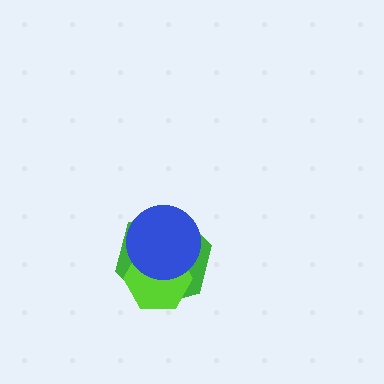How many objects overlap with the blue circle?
2 objects overlap with the blue circle.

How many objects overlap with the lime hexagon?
2 objects overlap with the lime hexagon.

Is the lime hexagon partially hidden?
Yes, it is partially covered by another shape.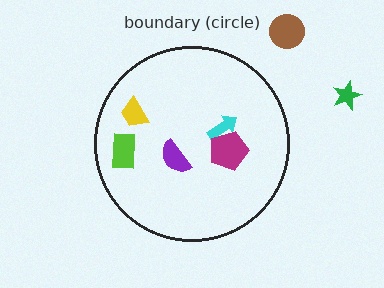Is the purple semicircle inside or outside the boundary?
Inside.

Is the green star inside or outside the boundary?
Outside.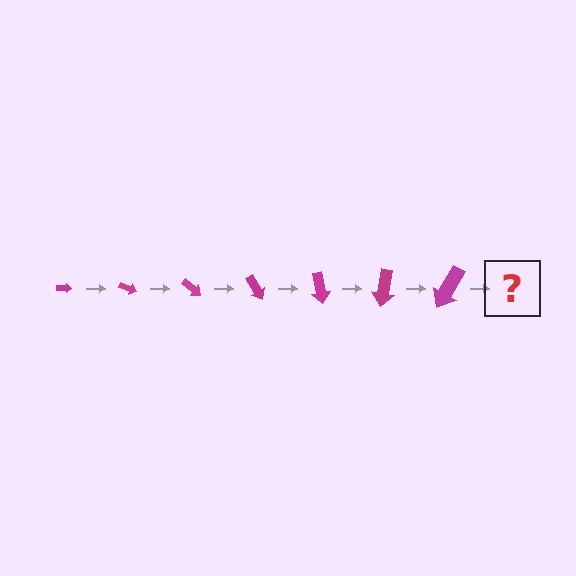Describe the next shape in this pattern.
It should be an arrow, larger than the previous one and rotated 140 degrees from the start.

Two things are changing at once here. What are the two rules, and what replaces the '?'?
The two rules are that the arrow grows larger each step and it rotates 20 degrees each step. The '?' should be an arrow, larger than the previous one and rotated 140 degrees from the start.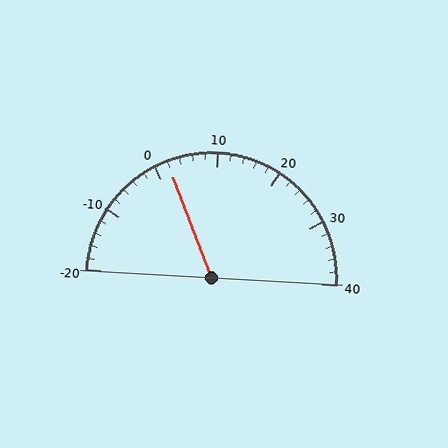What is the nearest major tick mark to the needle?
The nearest major tick mark is 0.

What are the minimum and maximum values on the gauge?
The gauge ranges from -20 to 40.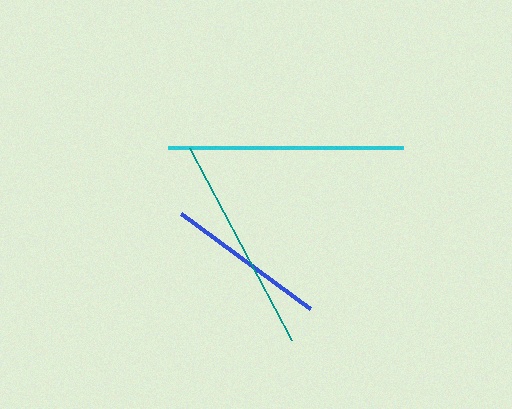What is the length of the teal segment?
The teal segment is approximately 217 pixels long.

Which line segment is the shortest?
The blue line is the shortest at approximately 160 pixels.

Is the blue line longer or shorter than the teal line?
The teal line is longer than the blue line.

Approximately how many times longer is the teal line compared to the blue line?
The teal line is approximately 1.4 times the length of the blue line.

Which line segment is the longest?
The cyan line is the longest at approximately 235 pixels.